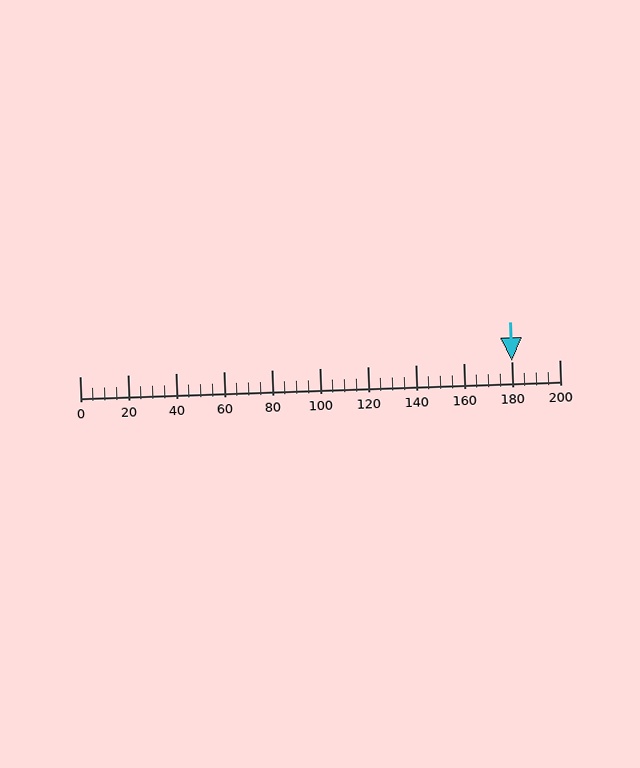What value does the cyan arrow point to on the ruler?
The cyan arrow points to approximately 180.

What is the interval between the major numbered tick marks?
The major tick marks are spaced 20 units apart.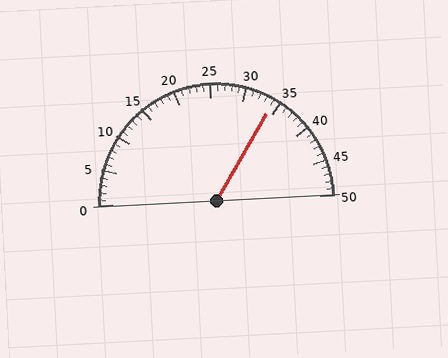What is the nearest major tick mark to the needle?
The nearest major tick mark is 35.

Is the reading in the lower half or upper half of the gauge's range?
The reading is in the upper half of the range (0 to 50).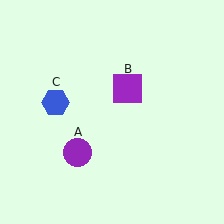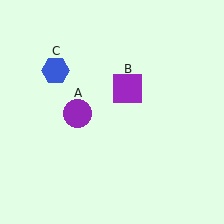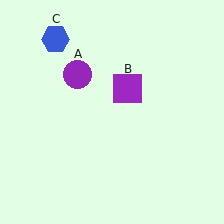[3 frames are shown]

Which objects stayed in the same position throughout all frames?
Purple square (object B) remained stationary.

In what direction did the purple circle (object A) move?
The purple circle (object A) moved up.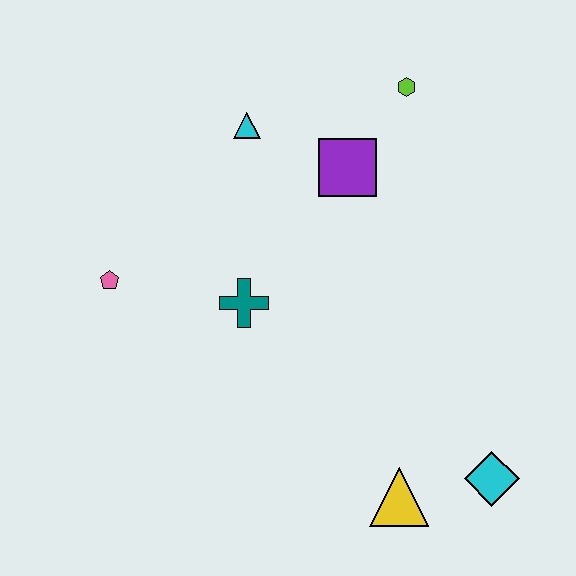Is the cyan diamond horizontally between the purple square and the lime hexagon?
No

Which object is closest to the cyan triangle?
The purple square is closest to the cyan triangle.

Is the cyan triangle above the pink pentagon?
Yes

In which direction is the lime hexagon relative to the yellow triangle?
The lime hexagon is above the yellow triangle.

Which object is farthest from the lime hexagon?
The yellow triangle is farthest from the lime hexagon.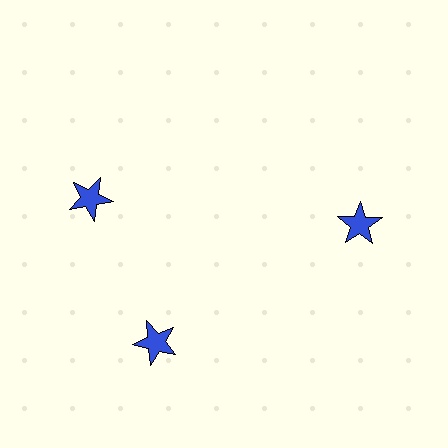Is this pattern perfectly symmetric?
No. The 3 blue stars are arranged in a ring, but one element near the 11 o'clock position is rotated out of alignment along the ring, breaking the 3-fold rotational symmetry.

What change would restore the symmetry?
The symmetry would be restored by rotating it back into even spacing with its neighbors so that all 3 stars sit at equal angles and equal distance from the center.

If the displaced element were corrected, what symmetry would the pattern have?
It would have 3-fold rotational symmetry — the pattern would map onto itself every 120 degrees.